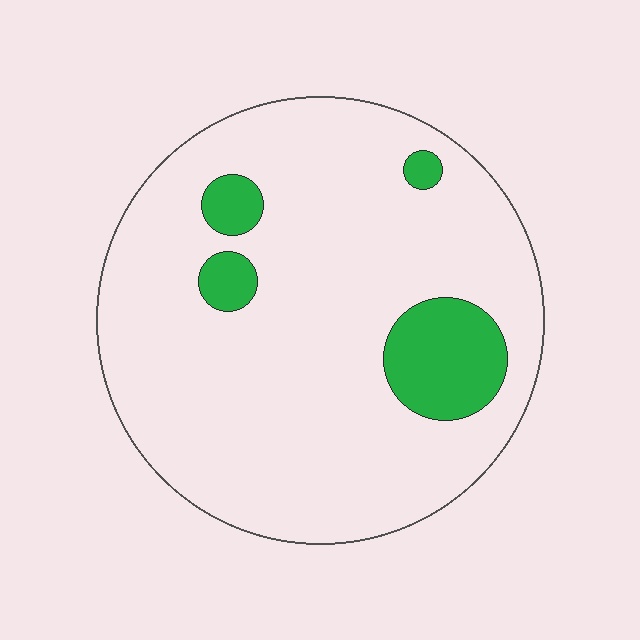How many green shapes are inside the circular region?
4.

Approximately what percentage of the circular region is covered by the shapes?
Approximately 10%.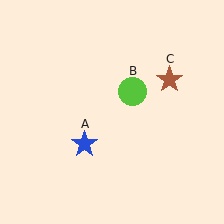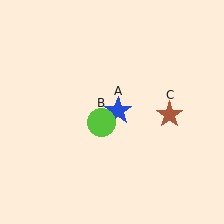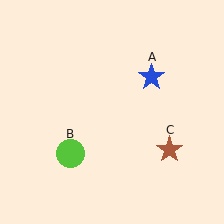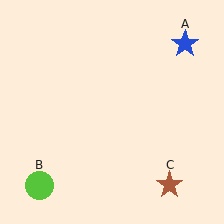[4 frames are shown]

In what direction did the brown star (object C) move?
The brown star (object C) moved down.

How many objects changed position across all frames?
3 objects changed position: blue star (object A), lime circle (object B), brown star (object C).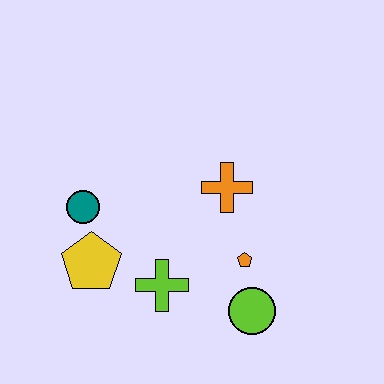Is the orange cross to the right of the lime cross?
Yes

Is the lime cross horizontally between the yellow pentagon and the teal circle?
No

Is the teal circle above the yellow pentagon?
Yes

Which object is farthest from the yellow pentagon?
The lime circle is farthest from the yellow pentagon.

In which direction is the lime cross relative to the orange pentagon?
The lime cross is to the left of the orange pentagon.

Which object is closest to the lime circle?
The orange pentagon is closest to the lime circle.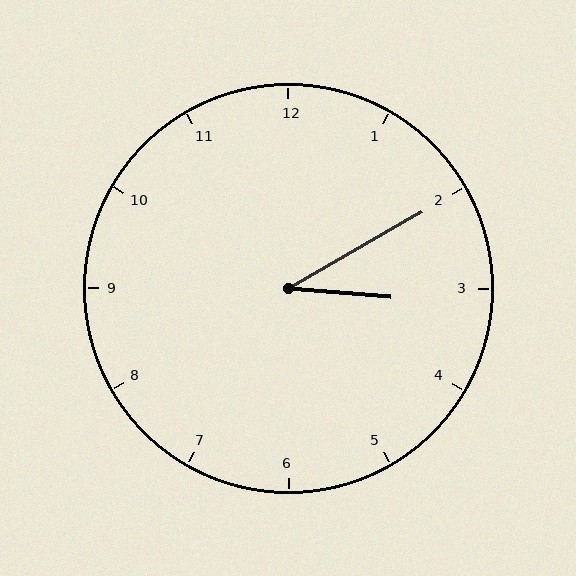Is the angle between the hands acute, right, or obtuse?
It is acute.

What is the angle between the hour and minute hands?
Approximately 35 degrees.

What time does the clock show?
3:10.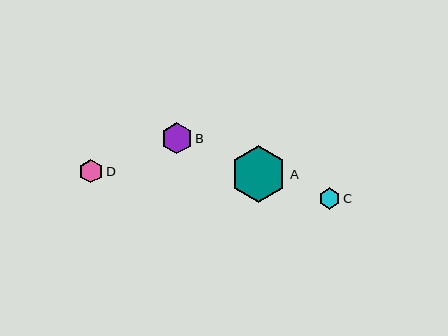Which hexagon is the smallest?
Hexagon C is the smallest with a size of approximately 22 pixels.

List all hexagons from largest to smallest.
From largest to smallest: A, B, D, C.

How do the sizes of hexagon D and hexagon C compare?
Hexagon D and hexagon C are approximately the same size.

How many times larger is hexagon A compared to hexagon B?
Hexagon A is approximately 1.8 times the size of hexagon B.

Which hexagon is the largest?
Hexagon A is the largest with a size of approximately 56 pixels.